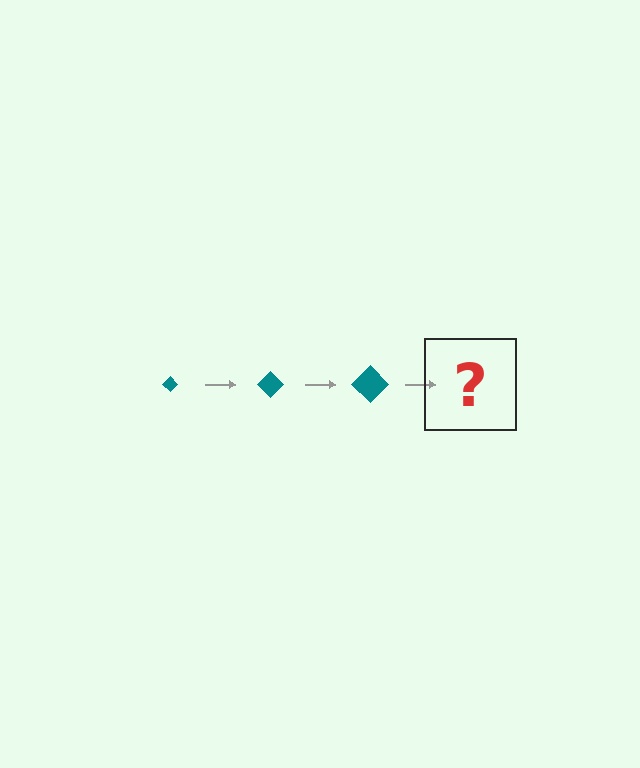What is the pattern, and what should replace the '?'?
The pattern is that the diamond gets progressively larger each step. The '?' should be a teal diamond, larger than the previous one.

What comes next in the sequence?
The next element should be a teal diamond, larger than the previous one.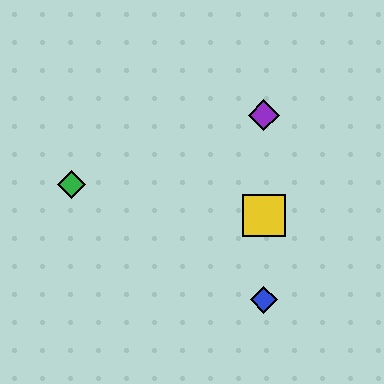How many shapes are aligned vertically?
4 shapes (the red diamond, the blue diamond, the yellow square, the purple diamond) are aligned vertically.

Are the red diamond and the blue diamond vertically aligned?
Yes, both are at x≈264.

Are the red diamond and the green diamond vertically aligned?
No, the red diamond is at x≈264 and the green diamond is at x≈72.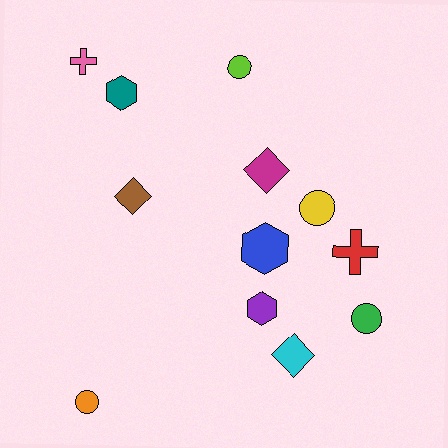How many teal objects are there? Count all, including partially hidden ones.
There is 1 teal object.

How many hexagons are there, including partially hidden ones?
There are 3 hexagons.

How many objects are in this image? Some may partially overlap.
There are 12 objects.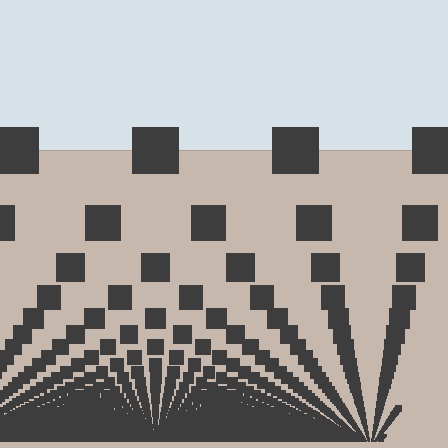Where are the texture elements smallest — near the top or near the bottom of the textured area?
Near the bottom.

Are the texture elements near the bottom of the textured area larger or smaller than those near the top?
Smaller. The gradient is inverted — elements near the bottom are smaller and denser.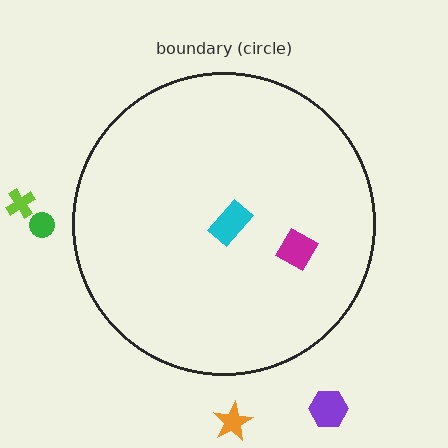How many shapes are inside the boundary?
2 inside, 4 outside.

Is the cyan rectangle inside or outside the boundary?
Inside.